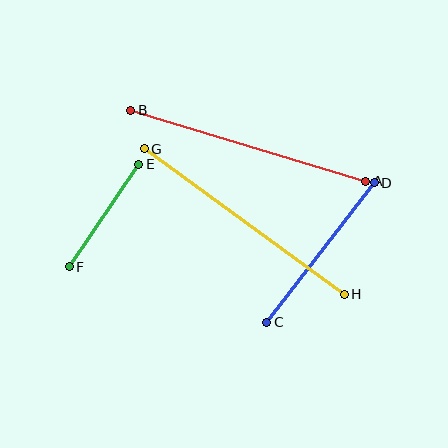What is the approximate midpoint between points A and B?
The midpoint is at approximately (248, 146) pixels.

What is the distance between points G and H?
The distance is approximately 247 pixels.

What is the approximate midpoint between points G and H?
The midpoint is at approximately (244, 222) pixels.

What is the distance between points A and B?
The distance is approximately 245 pixels.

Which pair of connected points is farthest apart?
Points G and H are farthest apart.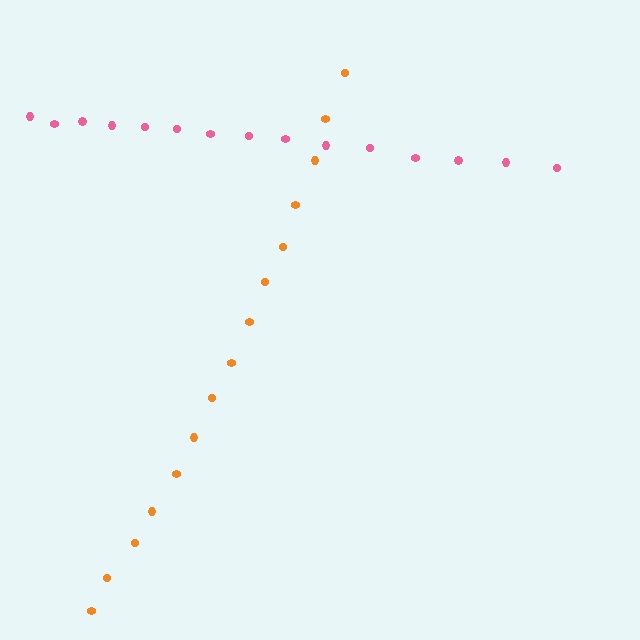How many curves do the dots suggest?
There are 2 distinct paths.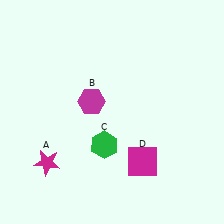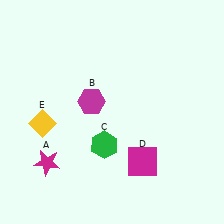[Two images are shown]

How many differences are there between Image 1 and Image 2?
There is 1 difference between the two images.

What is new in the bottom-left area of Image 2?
A yellow diamond (E) was added in the bottom-left area of Image 2.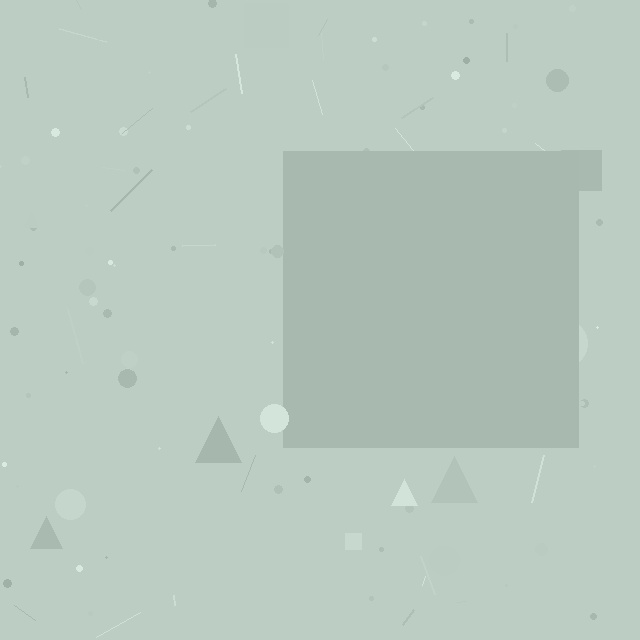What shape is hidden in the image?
A square is hidden in the image.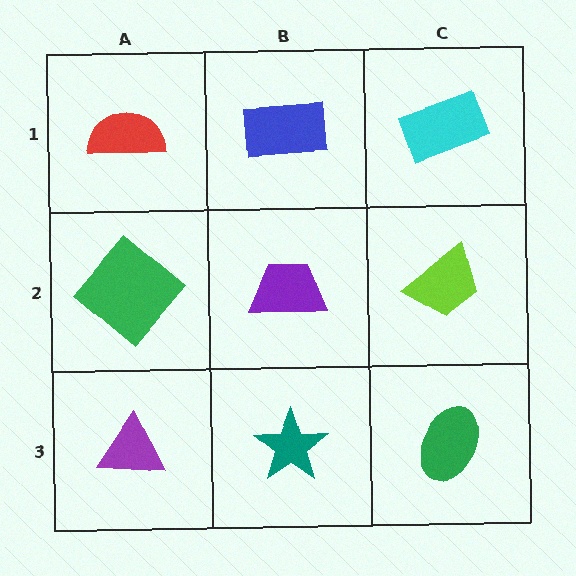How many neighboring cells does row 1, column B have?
3.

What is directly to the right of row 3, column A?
A teal star.